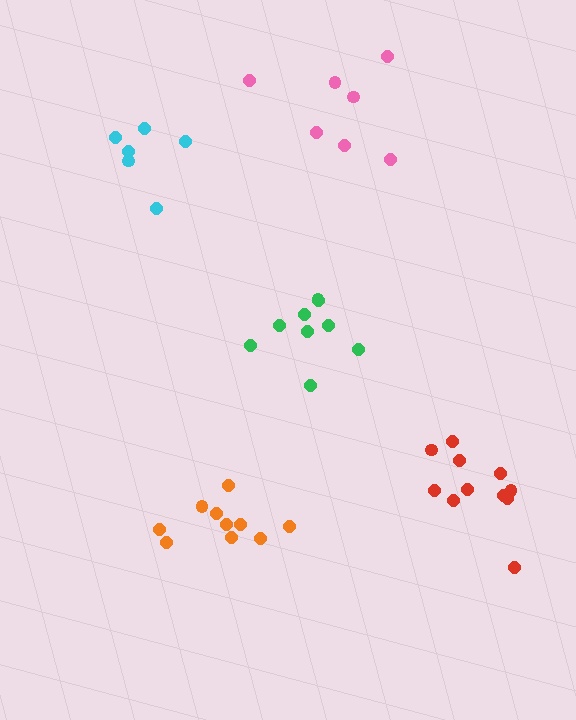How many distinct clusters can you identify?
There are 5 distinct clusters.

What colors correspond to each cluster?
The clusters are colored: green, red, cyan, orange, pink.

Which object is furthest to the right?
The red cluster is rightmost.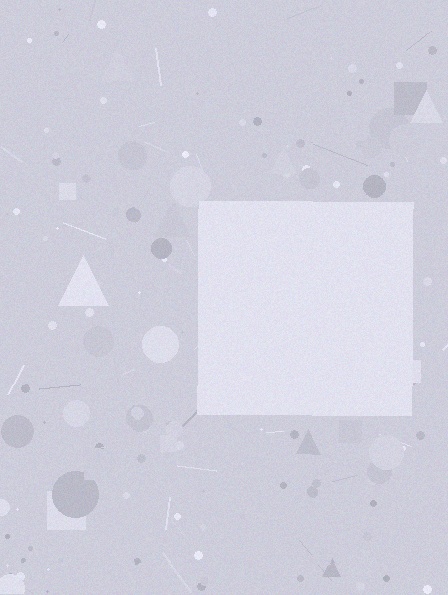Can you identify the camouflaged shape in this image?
The camouflaged shape is a square.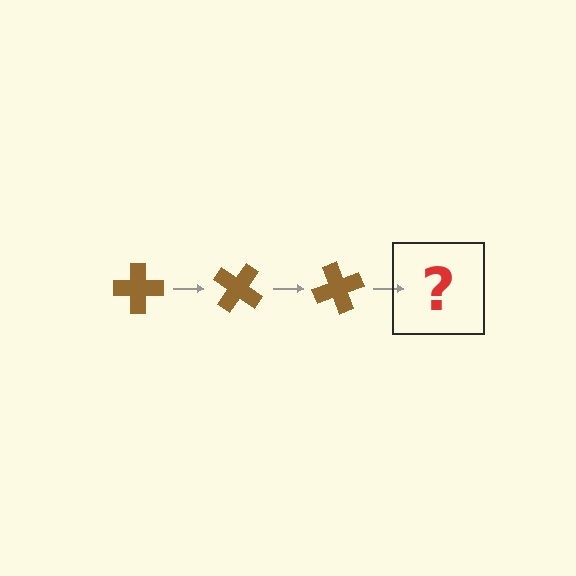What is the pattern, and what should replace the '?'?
The pattern is that the cross rotates 35 degrees each step. The '?' should be a brown cross rotated 105 degrees.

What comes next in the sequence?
The next element should be a brown cross rotated 105 degrees.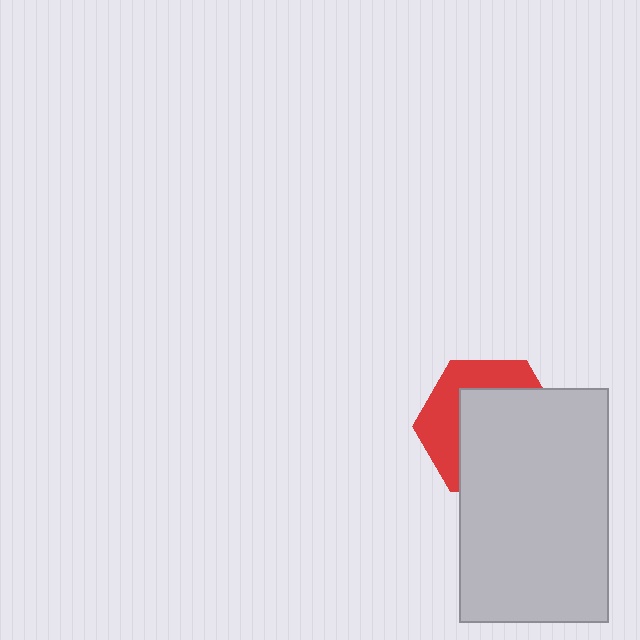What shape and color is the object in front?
The object in front is a light gray rectangle.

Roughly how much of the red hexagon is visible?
A small part of it is visible (roughly 39%).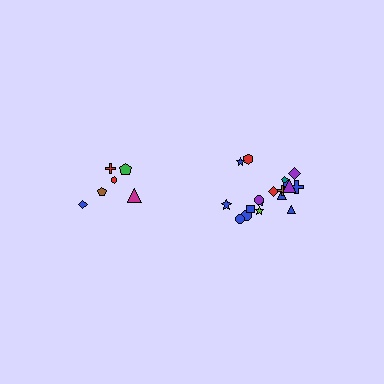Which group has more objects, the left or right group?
The right group.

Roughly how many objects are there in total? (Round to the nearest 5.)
Roughly 25 objects in total.